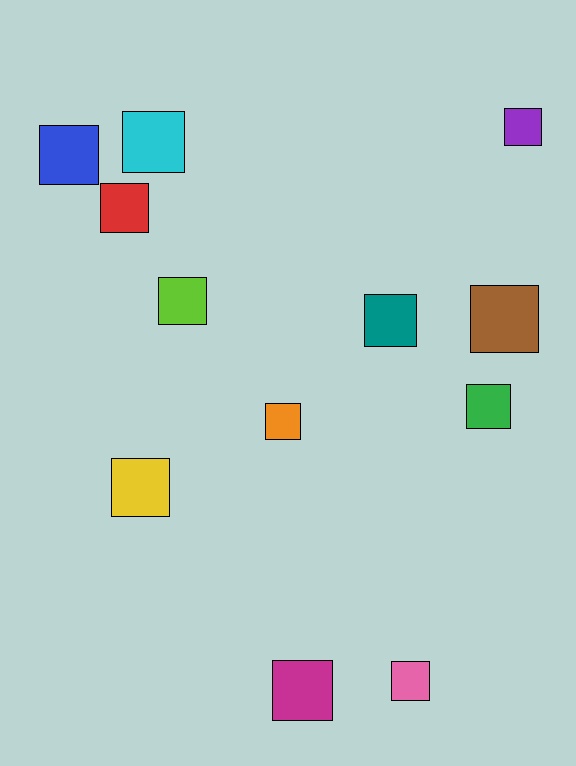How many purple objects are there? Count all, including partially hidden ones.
There is 1 purple object.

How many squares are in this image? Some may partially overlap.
There are 12 squares.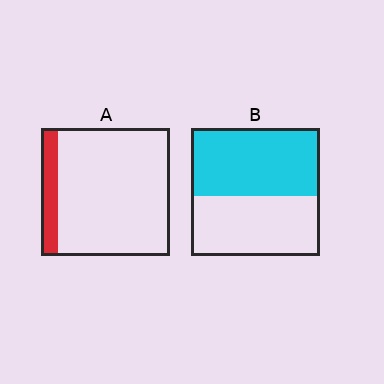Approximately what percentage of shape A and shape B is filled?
A is approximately 15% and B is approximately 55%.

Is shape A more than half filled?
No.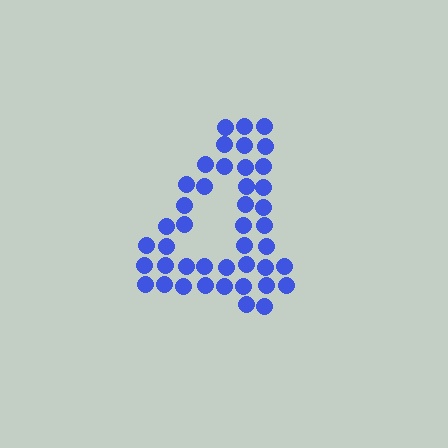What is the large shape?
The large shape is the digit 4.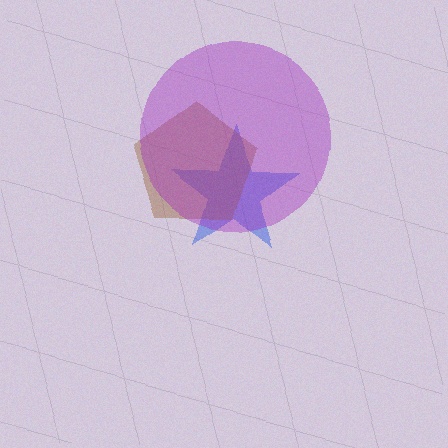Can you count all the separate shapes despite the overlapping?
Yes, there are 3 separate shapes.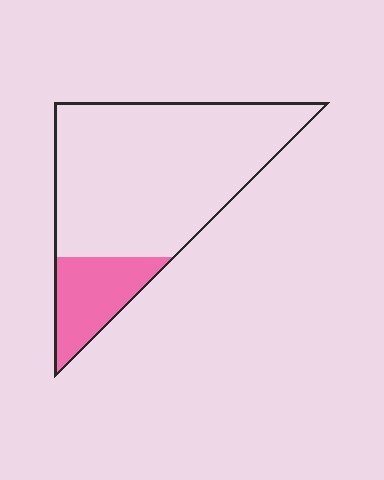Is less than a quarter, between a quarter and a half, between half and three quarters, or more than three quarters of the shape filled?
Less than a quarter.